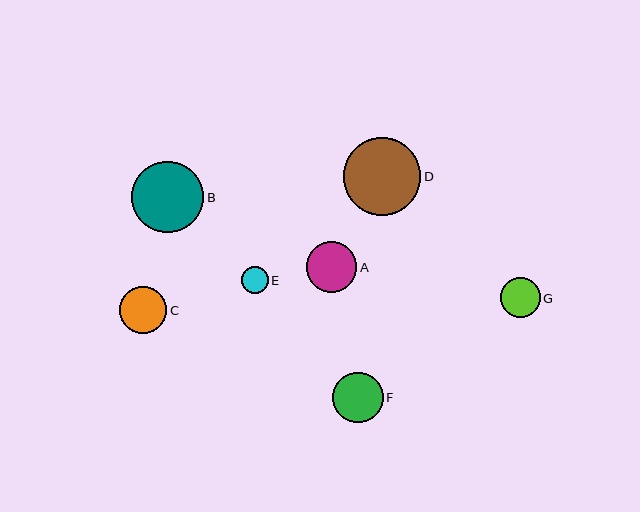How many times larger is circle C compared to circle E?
Circle C is approximately 1.8 times the size of circle E.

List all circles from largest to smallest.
From largest to smallest: D, B, A, F, C, G, E.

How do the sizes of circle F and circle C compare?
Circle F and circle C are approximately the same size.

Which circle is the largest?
Circle D is the largest with a size of approximately 77 pixels.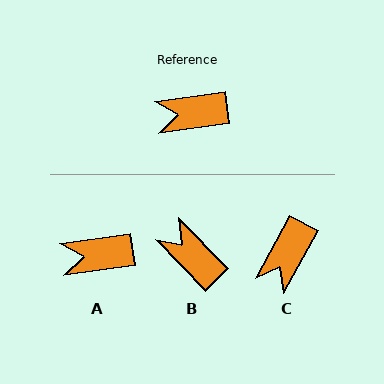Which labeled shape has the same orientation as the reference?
A.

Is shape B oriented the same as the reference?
No, it is off by about 53 degrees.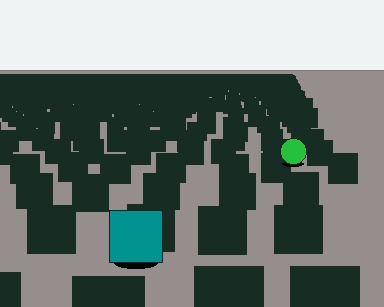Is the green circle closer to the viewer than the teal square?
No. The teal square is closer — you can tell from the texture gradient: the ground texture is coarser near it.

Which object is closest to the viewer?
The teal square is closest. The texture marks near it are larger and more spread out.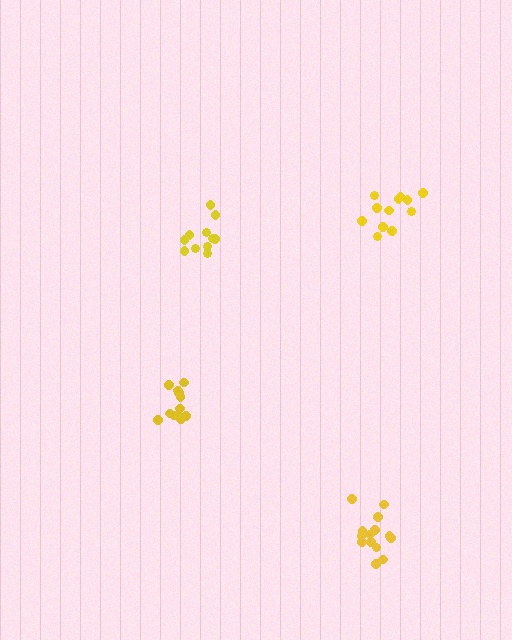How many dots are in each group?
Group 1: 11 dots, Group 2: 14 dots, Group 3: 12 dots, Group 4: 12 dots (49 total).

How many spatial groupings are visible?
There are 4 spatial groupings.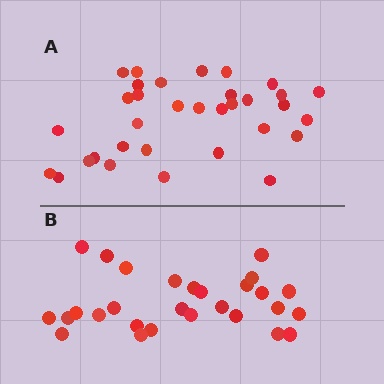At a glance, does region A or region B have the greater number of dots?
Region A (the top region) has more dots.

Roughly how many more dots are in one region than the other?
Region A has about 5 more dots than region B.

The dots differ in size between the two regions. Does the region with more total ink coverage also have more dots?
No. Region B has more total ink coverage because its dots are larger, but region A actually contains more individual dots. Total area can be misleading — the number of items is what matters here.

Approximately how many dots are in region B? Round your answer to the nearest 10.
About 30 dots. (The exact count is 28, which rounds to 30.)